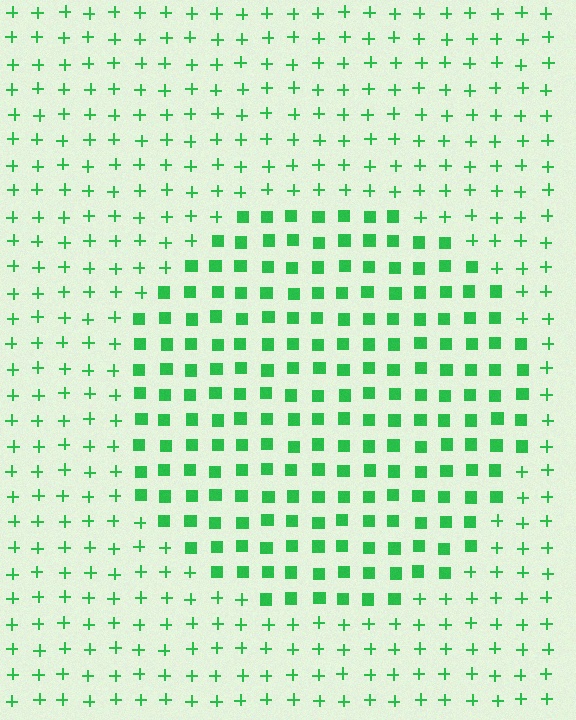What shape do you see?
I see a circle.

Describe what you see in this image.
The image is filled with small green elements arranged in a uniform grid. A circle-shaped region contains squares, while the surrounding area contains plus signs. The boundary is defined purely by the change in element shape.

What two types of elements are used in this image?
The image uses squares inside the circle region and plus signs outside it.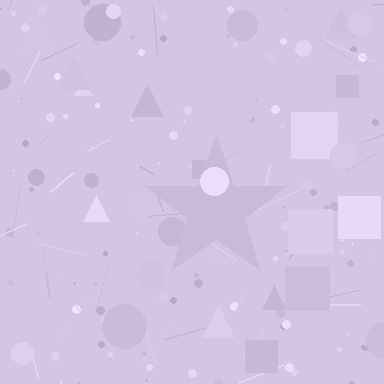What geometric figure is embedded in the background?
A star is embedded in the background.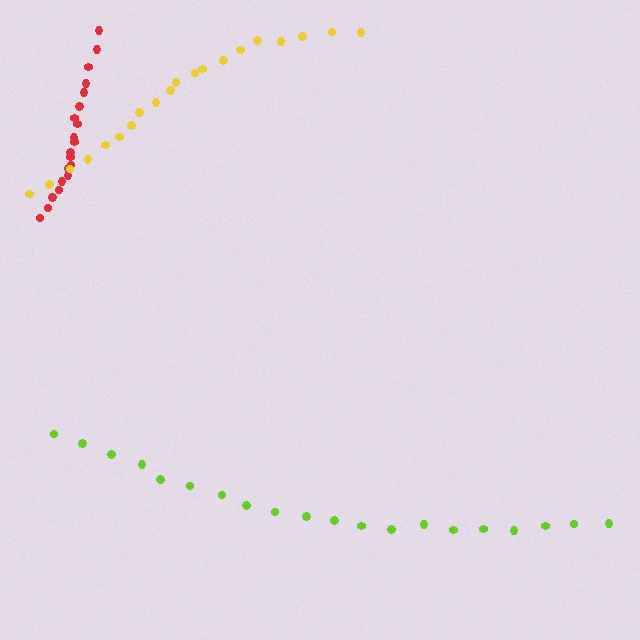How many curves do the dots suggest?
There are 3 distinct paths.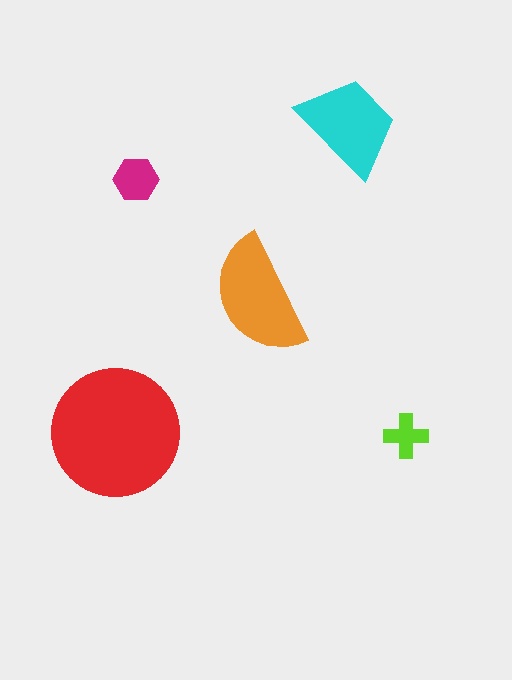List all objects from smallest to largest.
The lime cross, the magenta hexagon, the cyan trapezoid, the orange semicircle, the red circle.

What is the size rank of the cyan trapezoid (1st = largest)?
3rd.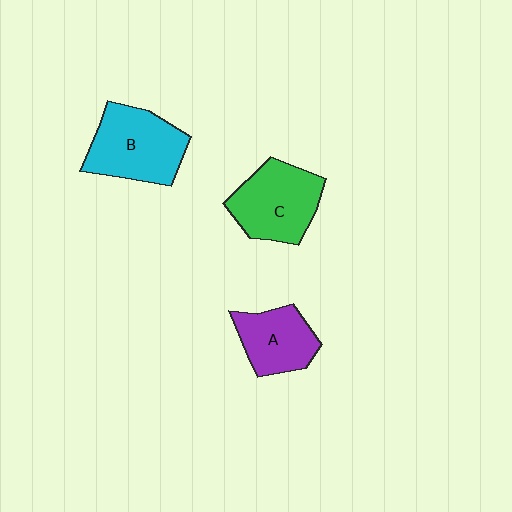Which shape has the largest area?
Shape B (cyan).